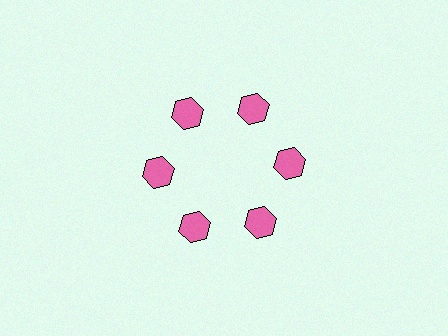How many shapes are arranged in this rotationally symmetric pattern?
There are 6 shapes, arranged in 6 groups of 1.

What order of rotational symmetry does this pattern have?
This pattern has 6-fold rotational symmetry.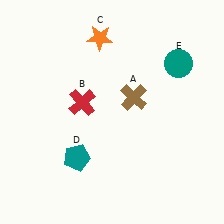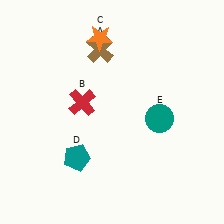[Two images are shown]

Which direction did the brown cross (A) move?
The brown cross (A) moved up.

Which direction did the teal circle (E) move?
The teal circle (E) moved down.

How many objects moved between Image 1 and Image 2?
2 objects moved between the two images.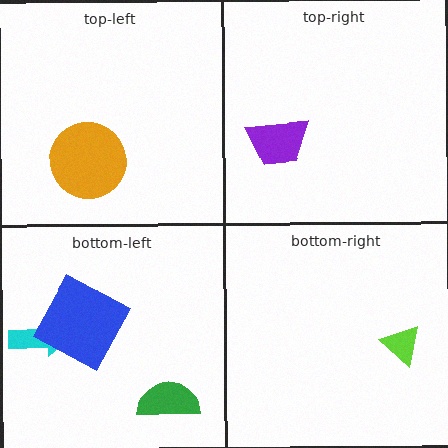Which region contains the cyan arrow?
The bottom-left region.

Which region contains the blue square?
The bottom-left region.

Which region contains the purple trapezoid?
The top-right region.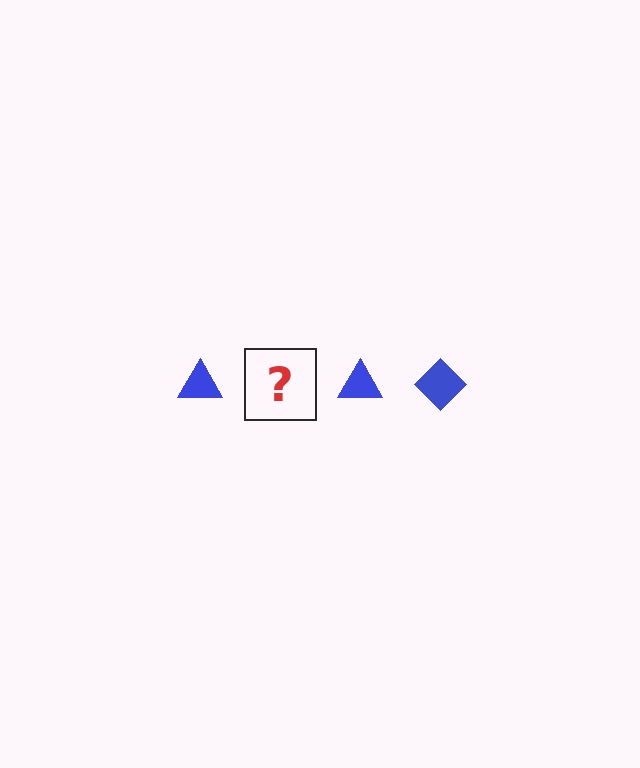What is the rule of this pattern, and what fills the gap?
The rule is that the pattern cycles through triangle, diamond shapes in blue. The gap should be filled with a blue diamond.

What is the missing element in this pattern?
The missing element is a blue diamond.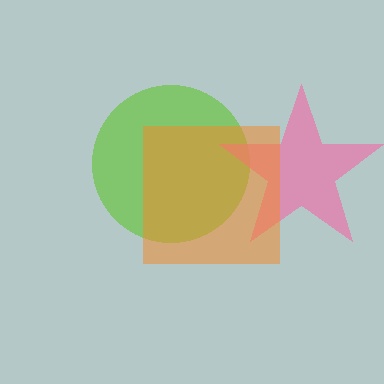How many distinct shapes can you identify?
There are 3 distinct shapes: a lime circle, a pink star, an orange square.